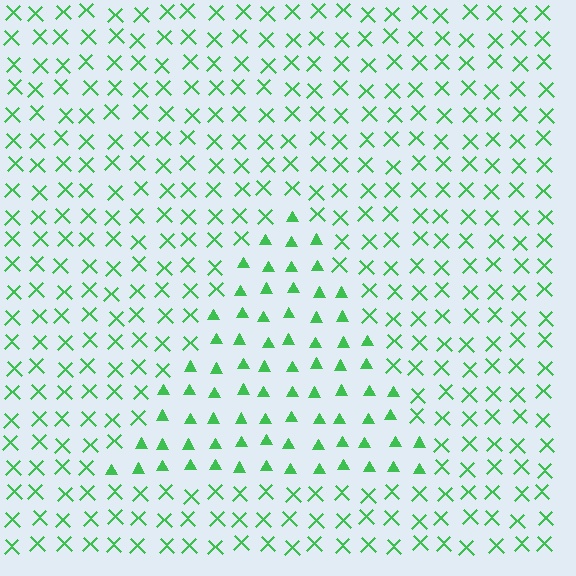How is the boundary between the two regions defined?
The boundary is defined by a change in element shape: triangles inside vs. X marks outside. All elements share the same color and spacing.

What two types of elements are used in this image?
The image uses triangles inside the triangle region and X marks outside it.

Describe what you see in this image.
The image is filled with small green elements arranged in a uniform grid. A triangle-shaped region contains triangles, while the surrounding area contains X marks. The boundary is defined purely by the change in element shape.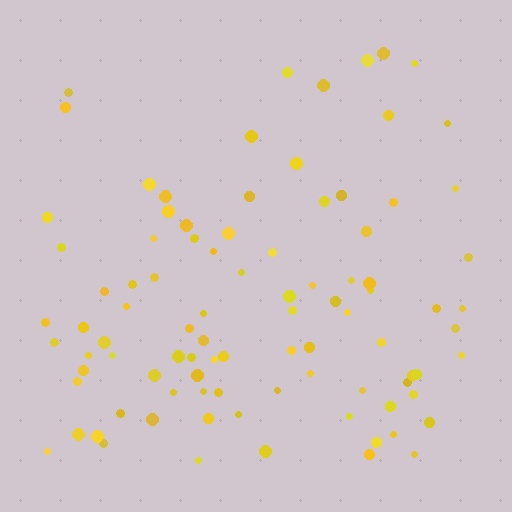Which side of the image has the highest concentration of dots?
The bottom.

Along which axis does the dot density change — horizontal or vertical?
Vertical.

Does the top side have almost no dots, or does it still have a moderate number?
Still a moderate number, just noticeably fewer than the bottom.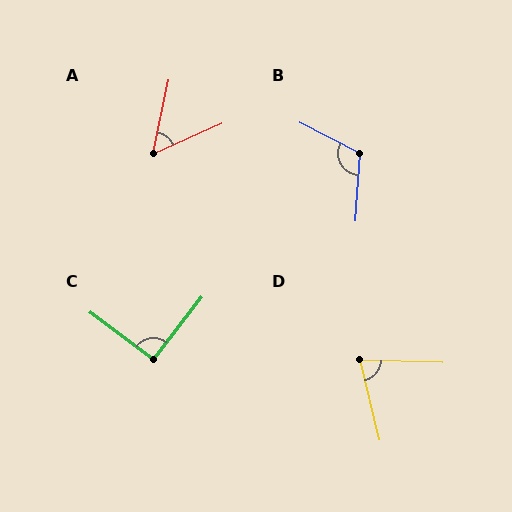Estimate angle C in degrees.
Approximately 91 degrees.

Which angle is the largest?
B, at approximately 113 degrees.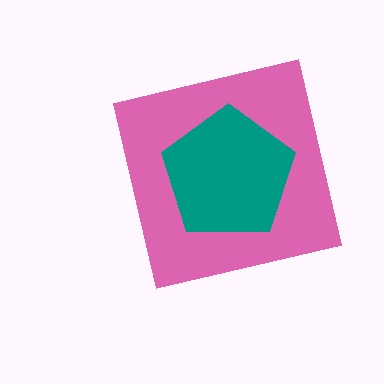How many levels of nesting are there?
2.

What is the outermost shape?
The pink square.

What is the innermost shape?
The teal pentagon.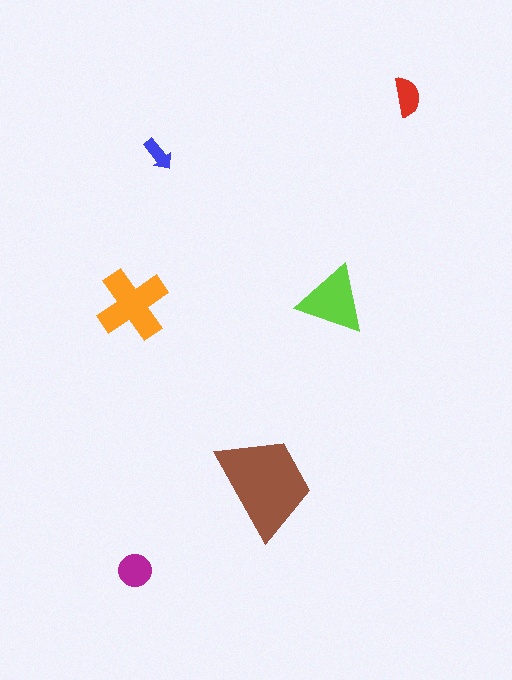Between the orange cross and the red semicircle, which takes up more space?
The orange cross.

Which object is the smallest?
The blue arrow.